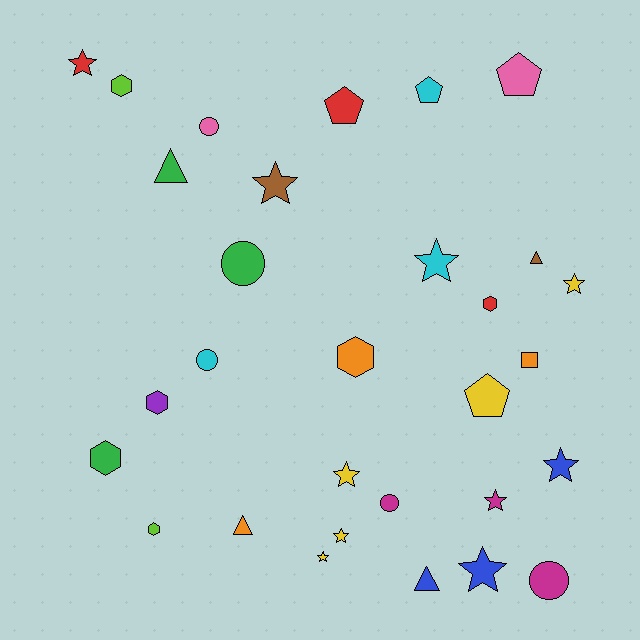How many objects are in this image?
There are 30 objects.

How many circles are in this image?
There are 5 circles.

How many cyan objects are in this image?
There are 3 cyan objects.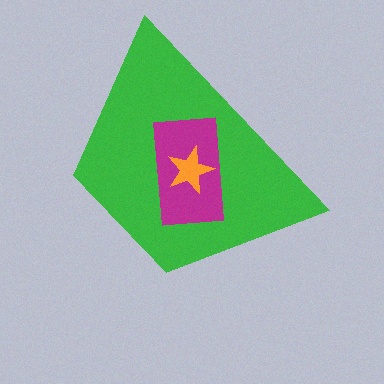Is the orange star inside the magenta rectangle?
Yes.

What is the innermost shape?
The orange star.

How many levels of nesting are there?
3.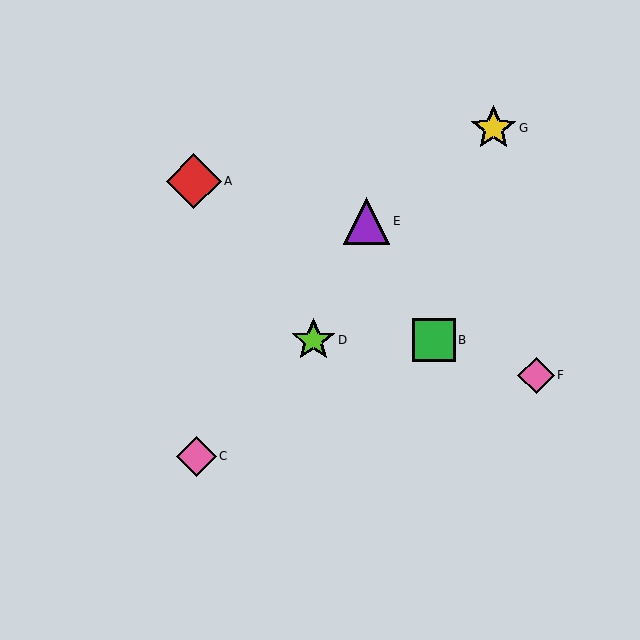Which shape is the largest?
The red diamond (labeled A) is the largest.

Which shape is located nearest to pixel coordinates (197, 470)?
The pink diamond (labeled C) at (196, 456) is nearest to that location.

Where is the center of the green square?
The center of the green square is at (434, 340).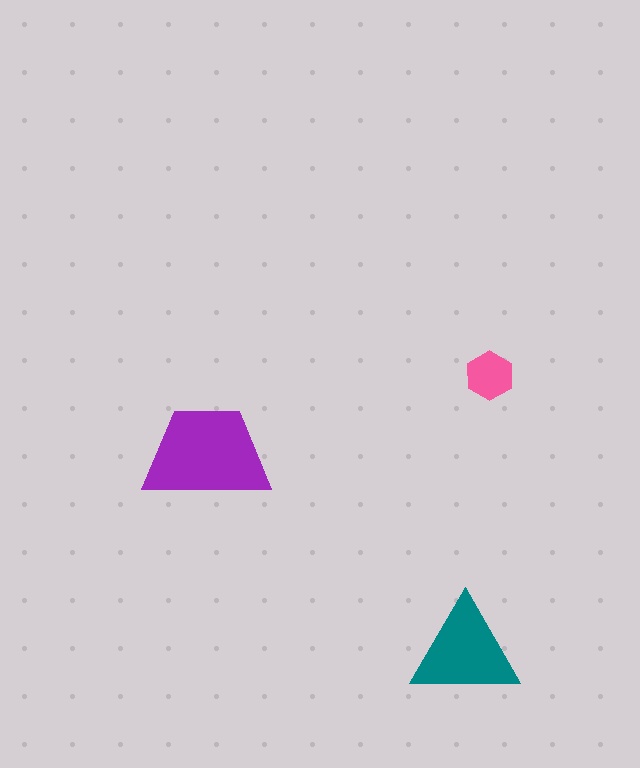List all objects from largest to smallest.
The purple trapezoid, the teal triangle, the pink hexagon.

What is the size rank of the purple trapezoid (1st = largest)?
1st.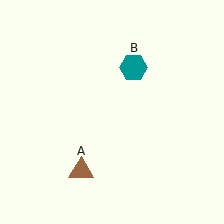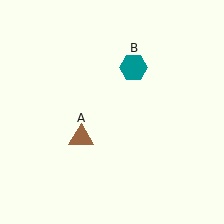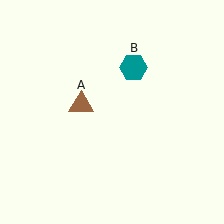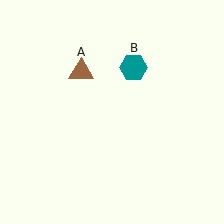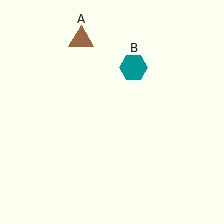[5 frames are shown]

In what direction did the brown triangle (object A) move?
The brown triangle (object A) moved up.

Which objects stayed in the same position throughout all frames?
Teal hexagon (object B) remained stationary.